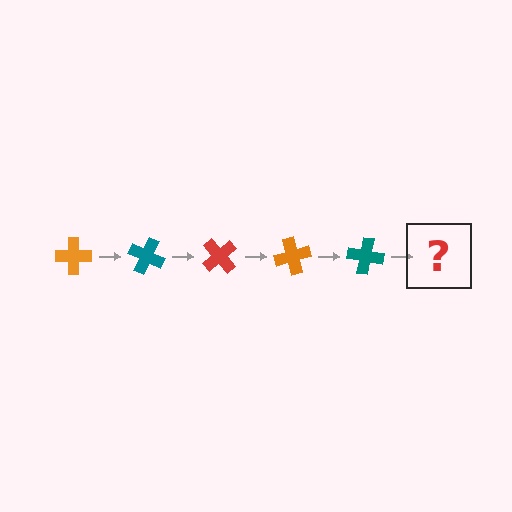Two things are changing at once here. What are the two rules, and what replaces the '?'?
The two rules are that it rotates 25 degrees each step and the color cycles through orange, teal, and red. The '?' should be a red cross, rotated 125 degrees from the start.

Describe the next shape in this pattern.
It should be a red cross, rotated 125 degrees from the start.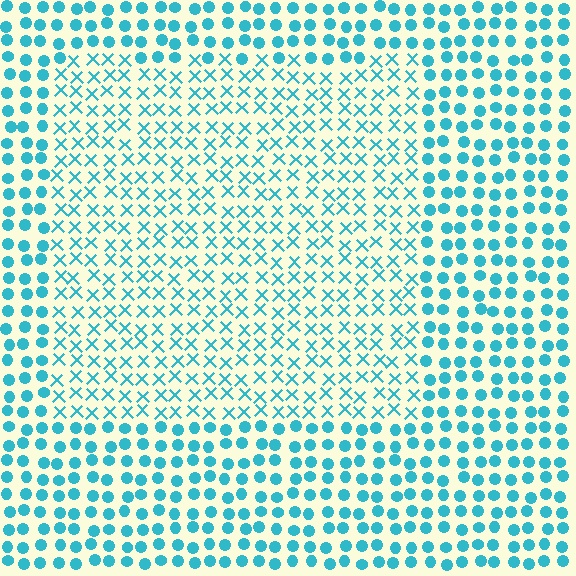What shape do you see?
I see a rectangle.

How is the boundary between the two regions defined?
The boundary is defined by a change in element shape: X marks inside vs. circles outside. All elements share the same color and spacing.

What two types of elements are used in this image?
The image uses X marks inside the rectangle region and circles outside it.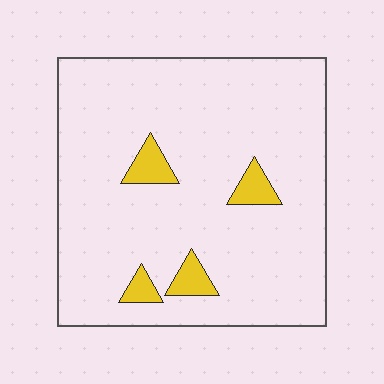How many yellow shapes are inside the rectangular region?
4.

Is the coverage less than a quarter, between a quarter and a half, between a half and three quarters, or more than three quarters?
Less than a quarter.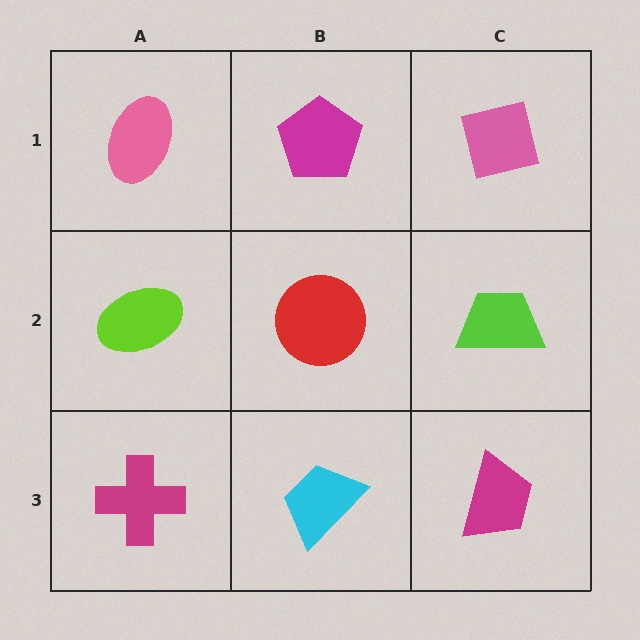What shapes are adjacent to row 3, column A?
A lime ellipse (row 2, column A), a cyan trapezoid (row 3, column B).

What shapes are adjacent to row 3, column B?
A red circle (row 2, column B), a magenta cross (row 3, column A), a magenta trapezoid (row 3, column C).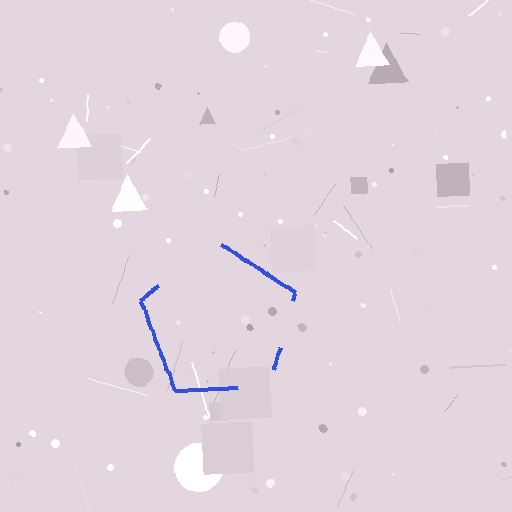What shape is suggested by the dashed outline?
The dashed outline suggests a pentagon.